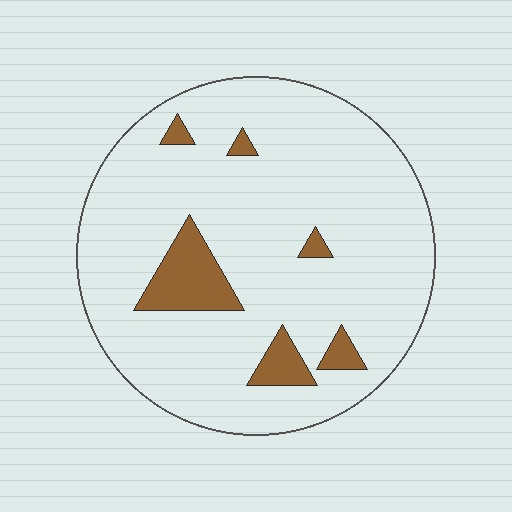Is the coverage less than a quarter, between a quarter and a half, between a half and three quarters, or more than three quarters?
Less than a quarter.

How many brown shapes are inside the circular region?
6.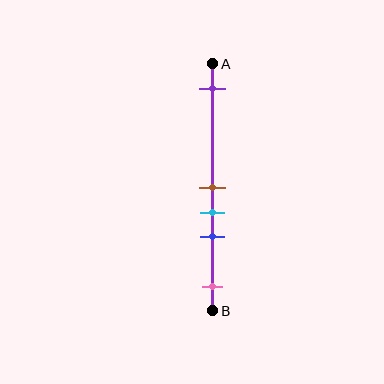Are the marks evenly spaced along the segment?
No, the marks are not evenly spaced.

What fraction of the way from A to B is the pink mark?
The pink mark is approximately 90% (0.9) of the way from A to B.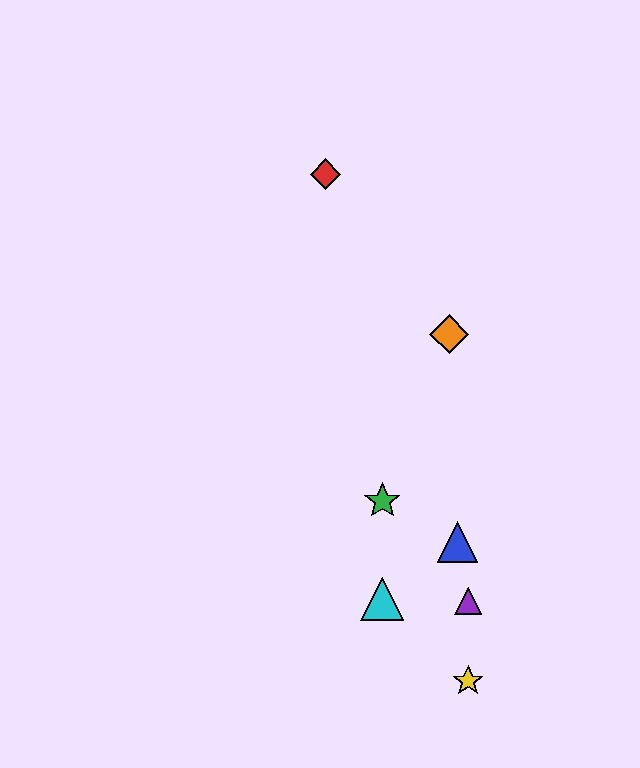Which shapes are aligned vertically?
The green star, the cyan triangle are aligned vertically.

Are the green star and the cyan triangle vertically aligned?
Yes, both are at x≈382.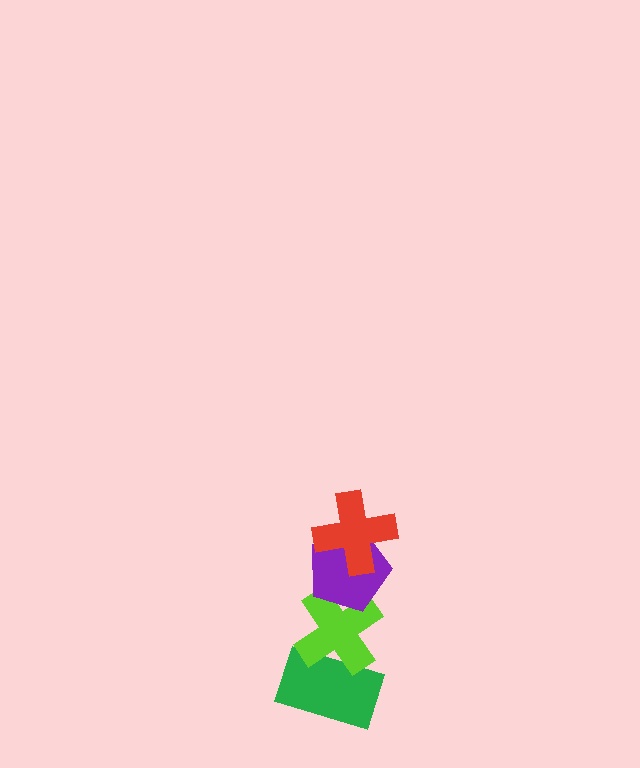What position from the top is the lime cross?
The lime cross is 3rd from the top.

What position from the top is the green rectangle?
The green rectangle is 4th from the top.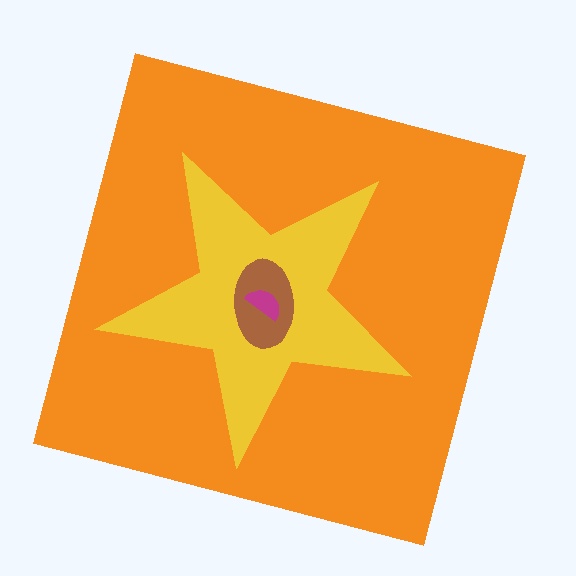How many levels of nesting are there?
4.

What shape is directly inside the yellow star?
The brown ellipse.